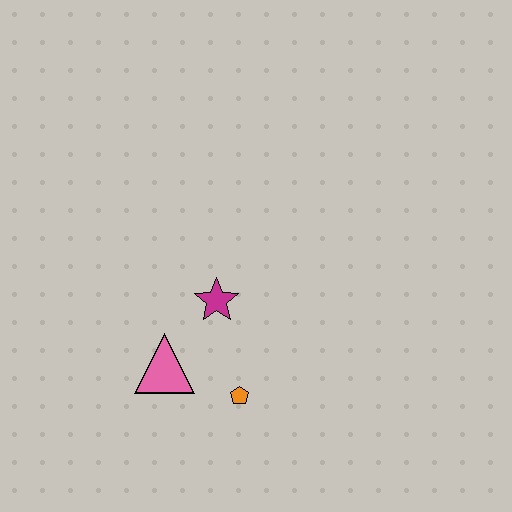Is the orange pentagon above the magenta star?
No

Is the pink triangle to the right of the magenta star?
No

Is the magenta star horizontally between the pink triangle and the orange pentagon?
Yes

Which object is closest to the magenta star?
The pink triangle is closest to the magenta star.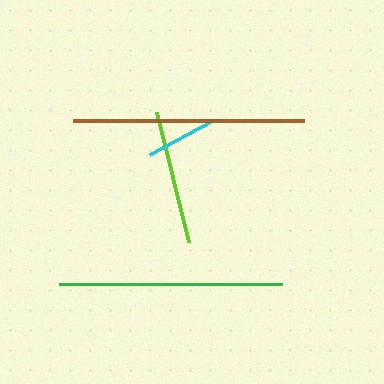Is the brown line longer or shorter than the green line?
The brown line is longer than the green line.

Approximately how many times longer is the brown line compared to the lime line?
The brown line is approximately 1.7 times the length of the lime line.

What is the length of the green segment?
The green segment is approximately 224 pixels long.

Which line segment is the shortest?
The cyan line is the shortest at approximately 72 pixels.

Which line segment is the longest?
The brown line is the longest at approximately 231 pixels.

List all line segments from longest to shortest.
From longest to shortest: brown, green, lime, cyan.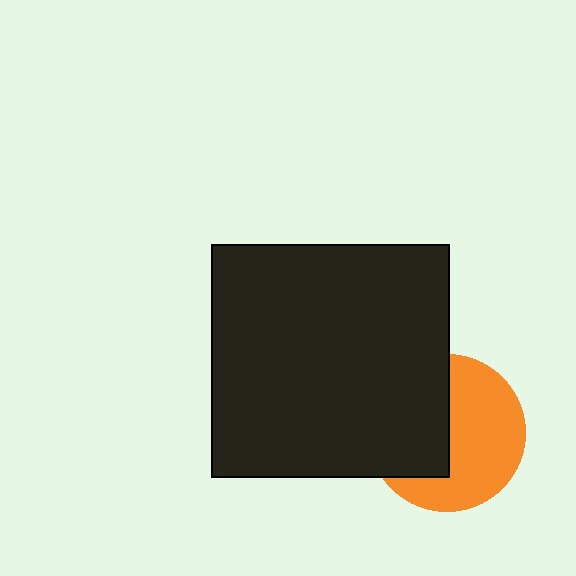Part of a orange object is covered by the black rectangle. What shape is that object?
It is a circle.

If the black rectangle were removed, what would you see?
You would see the complete orange circle.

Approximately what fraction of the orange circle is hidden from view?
Roughly 44% of the orange circle is hidden behind the black rectangle.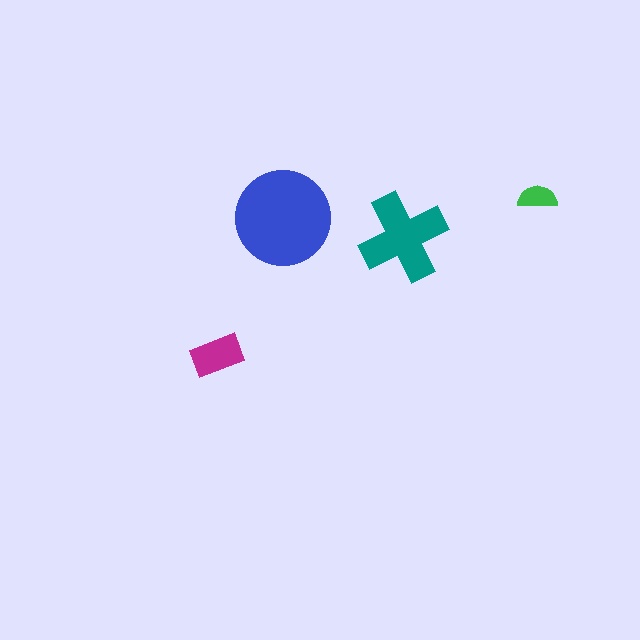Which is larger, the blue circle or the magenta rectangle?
The blue circle.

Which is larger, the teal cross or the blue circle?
The blue circle.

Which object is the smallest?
The green semicircle.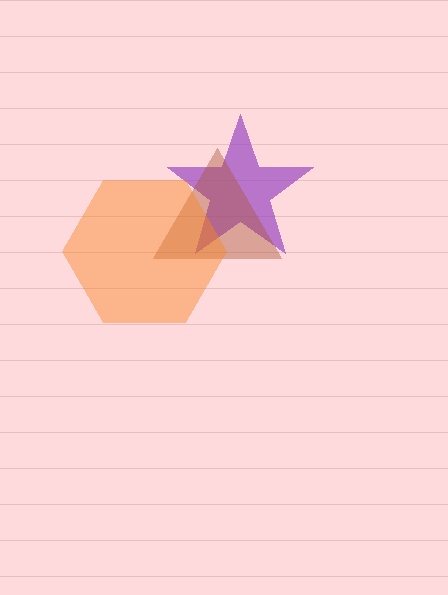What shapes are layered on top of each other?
The layered shapes are: a purple star, a brown triangle, an orange hexagon.